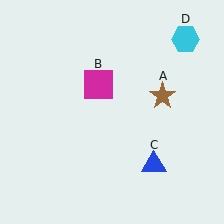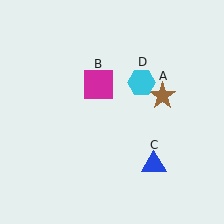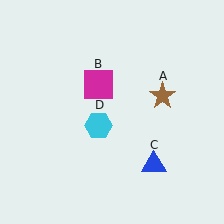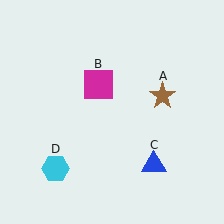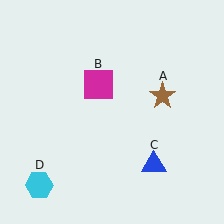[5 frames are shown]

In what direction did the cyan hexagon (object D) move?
The cyan hexagon (object D) moved down and to the left.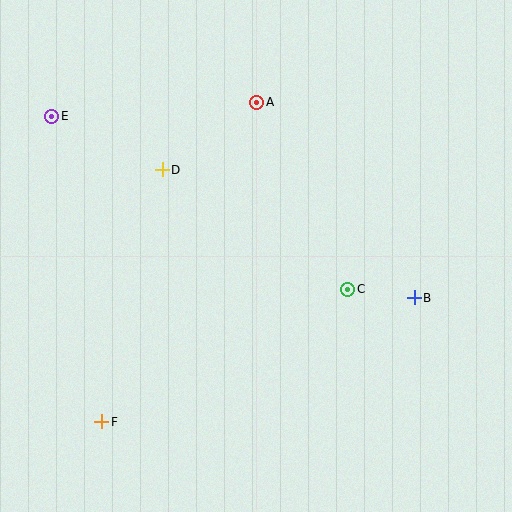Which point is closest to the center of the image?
Point C at (348, 289) is closest to the center.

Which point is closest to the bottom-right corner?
Point B is closest to the bottom-right corner.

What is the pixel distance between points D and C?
The distance between D and C is 221 pixels.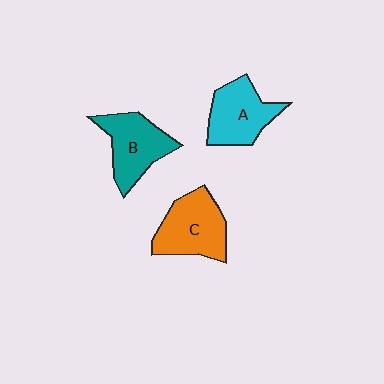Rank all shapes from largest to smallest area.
From largest to smallest: C (orange), B (teal), A (cyan).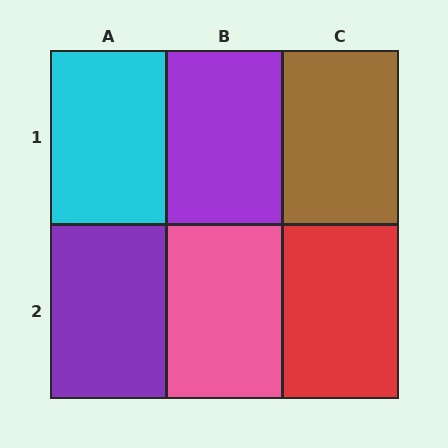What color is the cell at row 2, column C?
Red.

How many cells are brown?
1 cell is brown.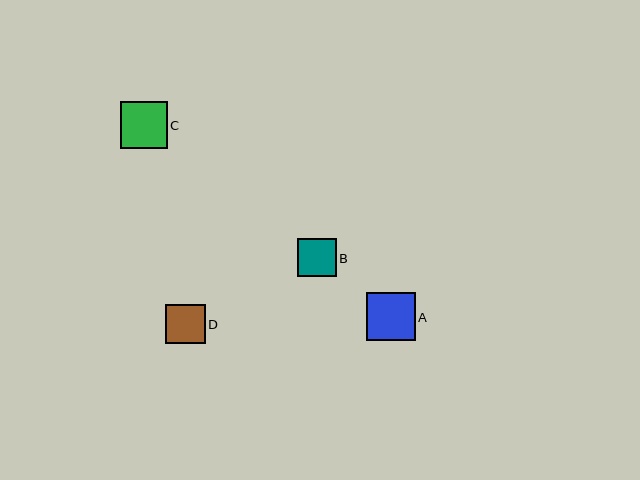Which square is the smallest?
Square B is the smallest with a size of approximately 39 pixels.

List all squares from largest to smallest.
From largest to smallest: A, C, D, B.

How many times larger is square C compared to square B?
Square C is approximately 1.2 times the size of square B.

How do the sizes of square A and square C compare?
Square A and square C are approximately the same size.